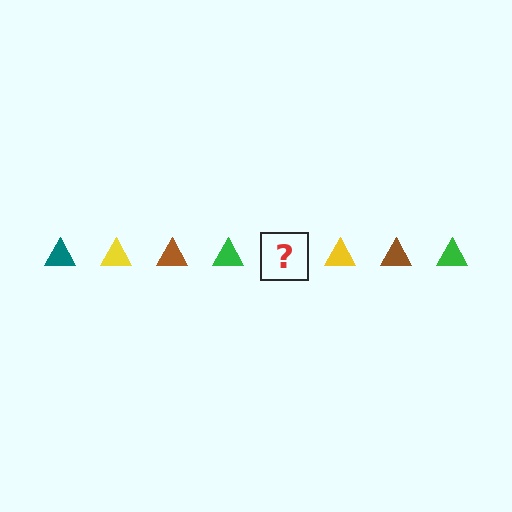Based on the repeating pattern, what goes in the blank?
The blank should be a teal triangle.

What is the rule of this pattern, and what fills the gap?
The rule is that the pattern cycles through teal, yellow, brown, green triangles. The gap should be filled with a teal triangle.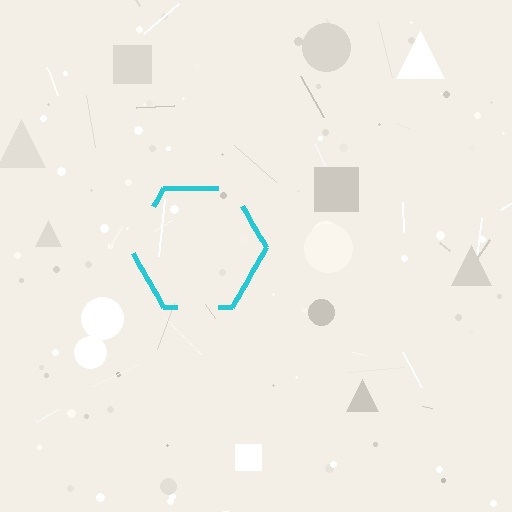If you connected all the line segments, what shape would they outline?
They would outline a hexagon.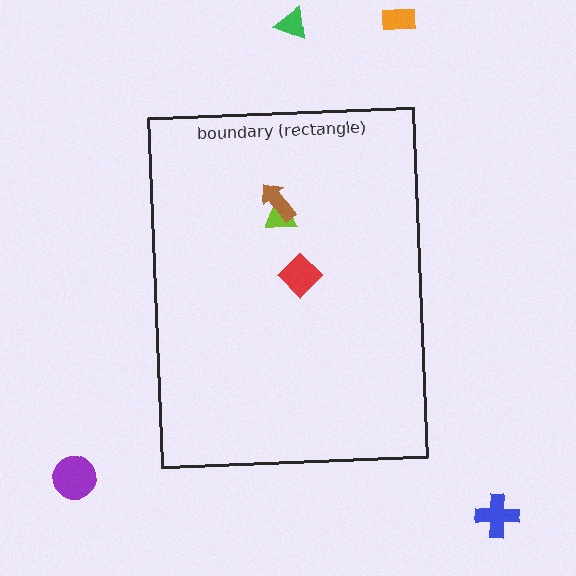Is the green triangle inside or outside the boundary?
Outside.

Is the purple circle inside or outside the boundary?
Outside.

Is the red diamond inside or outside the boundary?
Inside.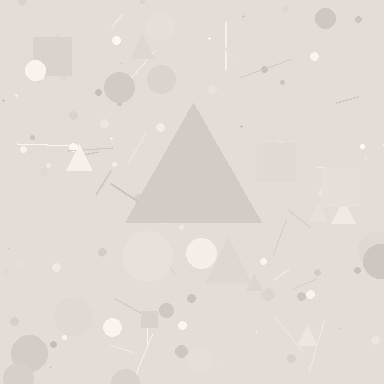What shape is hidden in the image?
A triangle is hidden in the image.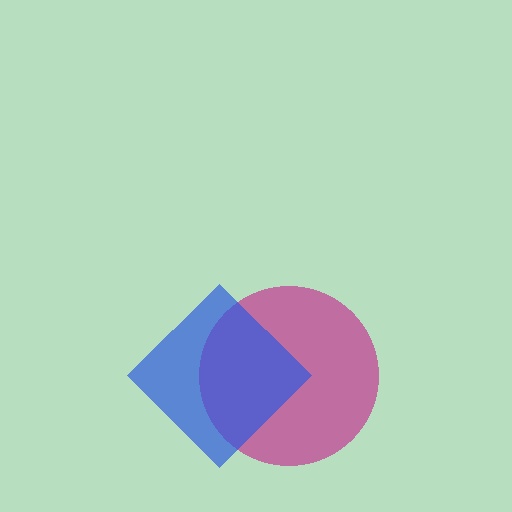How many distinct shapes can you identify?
There are 2 distinct shapes: a magenta circle, a blue diamond.